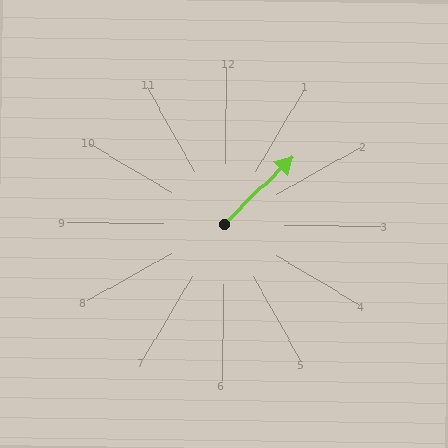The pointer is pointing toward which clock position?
Roughly 1 o'clock.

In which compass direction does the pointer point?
Northeast.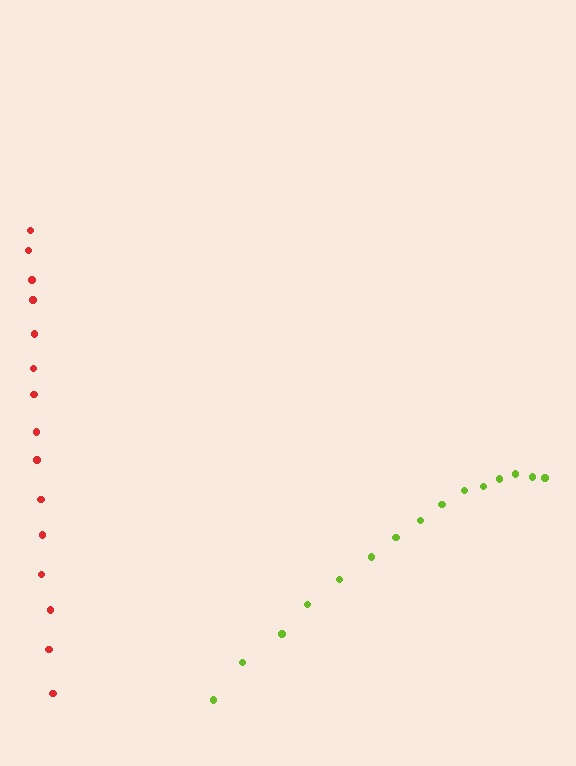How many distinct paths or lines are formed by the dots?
There are 2 distinct paths.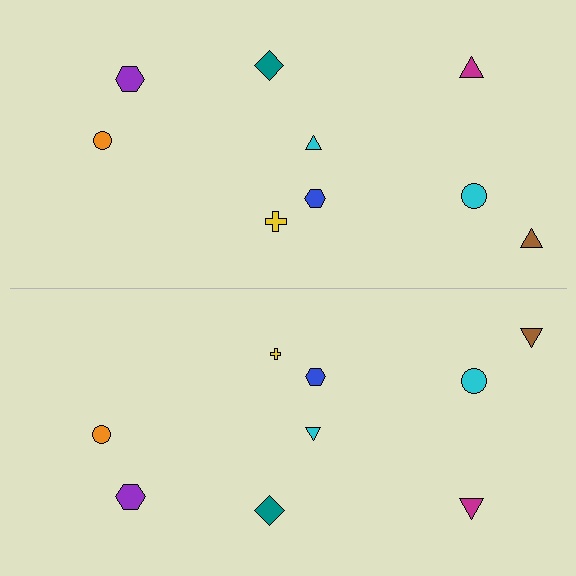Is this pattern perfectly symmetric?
No, the pattern is not perfectly symmetric. The yellow cross on the bottom side has a different size than its mirror counterpart.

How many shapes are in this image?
There are 18 shapes in this image.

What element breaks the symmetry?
The yellow cross on the bottom side has a different size than its mirror counterpart.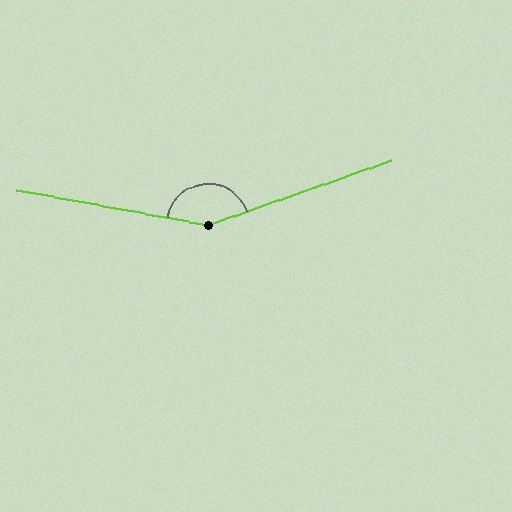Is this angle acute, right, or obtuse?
It is obtuse.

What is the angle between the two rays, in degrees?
Approximately 150 degrees.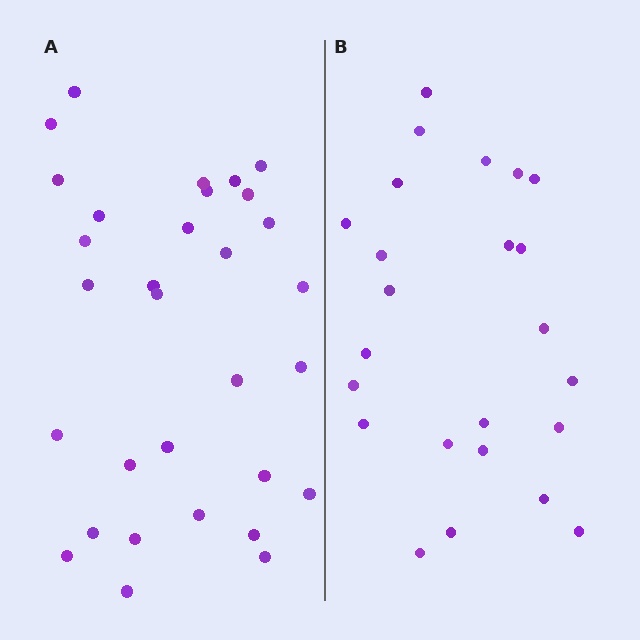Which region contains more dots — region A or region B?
Region A (the left region) has more dots.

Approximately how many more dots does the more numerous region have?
Region A has roughly 8 or so more dots than region B.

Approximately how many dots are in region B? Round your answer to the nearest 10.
About 20 dots. (The exact count is 24, which rounds to 20.)